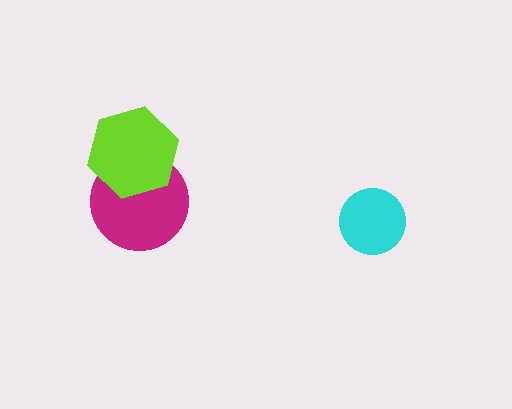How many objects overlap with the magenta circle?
1 object overlaps with the magenta circle.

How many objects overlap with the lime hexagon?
1 object overlaps with the lime hexagon.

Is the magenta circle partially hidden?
Yes, it is partially covered by another shape.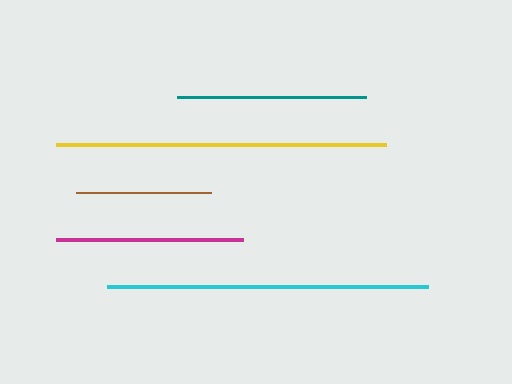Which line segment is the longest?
The yellow line is the longest at approximately 330 pixels.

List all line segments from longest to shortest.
From longest to shortest: yellow, cyan, teal, magenta, brown.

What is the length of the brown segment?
The brown segment is approximately 135 pixels long.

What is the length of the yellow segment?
The yellow segment is approximately 330 pixels long.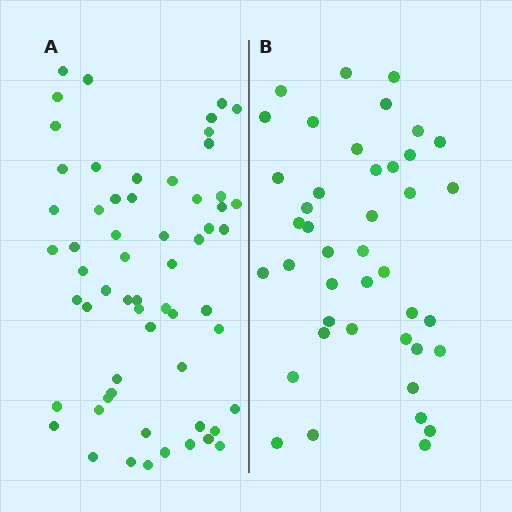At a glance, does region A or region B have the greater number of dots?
Region A (the left region) has more dots.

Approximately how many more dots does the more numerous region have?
Region A has approximately 20 more dots than region B.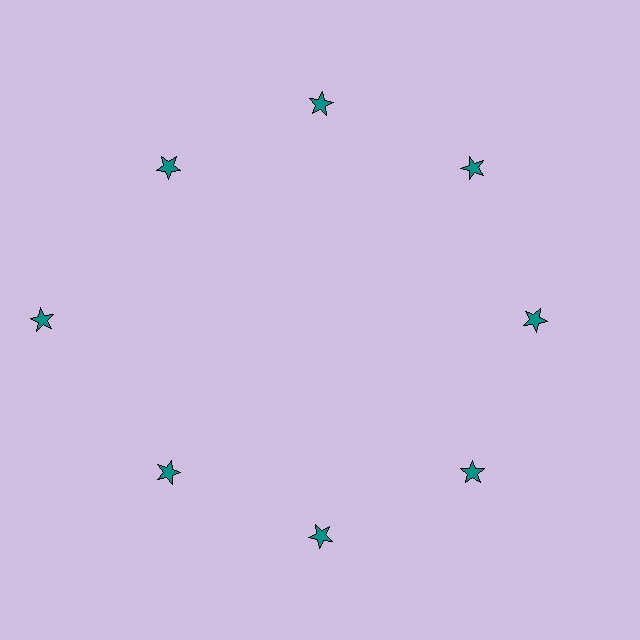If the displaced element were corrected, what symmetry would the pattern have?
It would have 8-fold rotational symmetry — the pattern would map onto itself every 45 degrees.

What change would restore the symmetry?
The symmetry would be restored by moving it inward, back onto the ring so that all 8 stars sit at equal angles and equal distance from the center.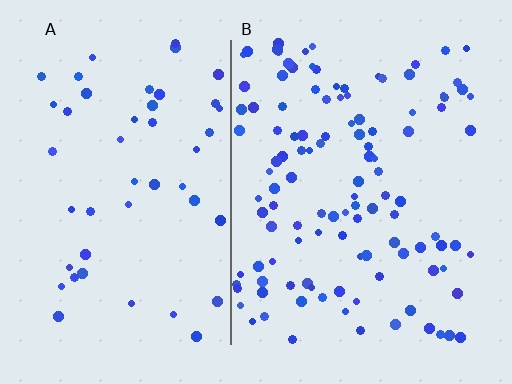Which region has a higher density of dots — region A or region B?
B (the right).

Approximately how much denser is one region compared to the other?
Approximately 2.4× — region B over region A.